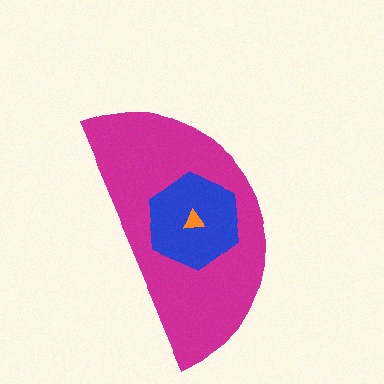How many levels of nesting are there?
3.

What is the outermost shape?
The magenta semicircle.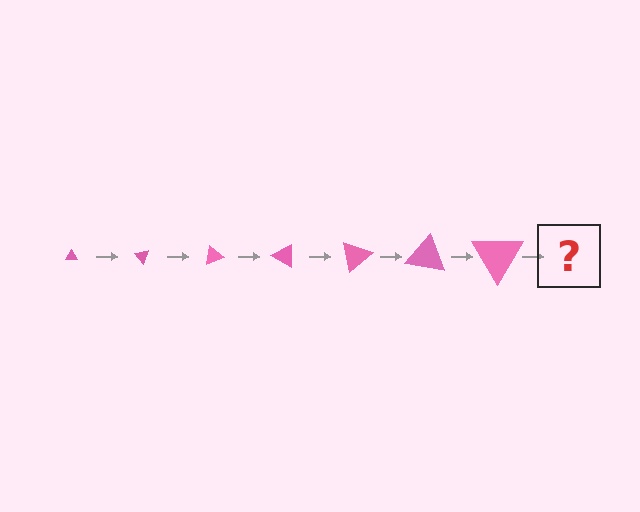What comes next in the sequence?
The next element should be a triangle, larger than the previous one and rotated 350 degrees from the start.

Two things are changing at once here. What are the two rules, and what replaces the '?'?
The two rules are that the triangle grows larger each step and it rotates 50 degrees each step. The '?' should be a triangle, larger than the previous one and rotated 350 degrees from the start.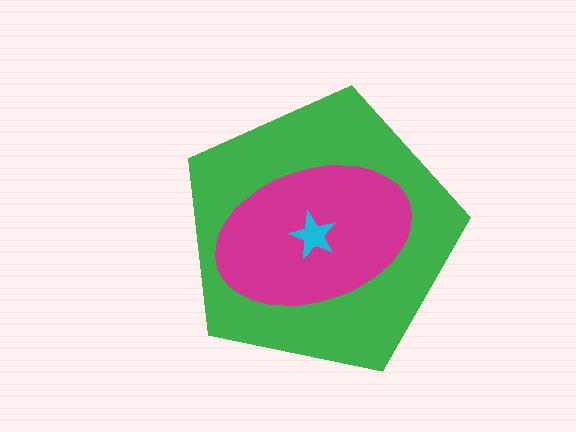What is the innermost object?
The cyan star.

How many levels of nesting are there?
3.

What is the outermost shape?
The green pentagon.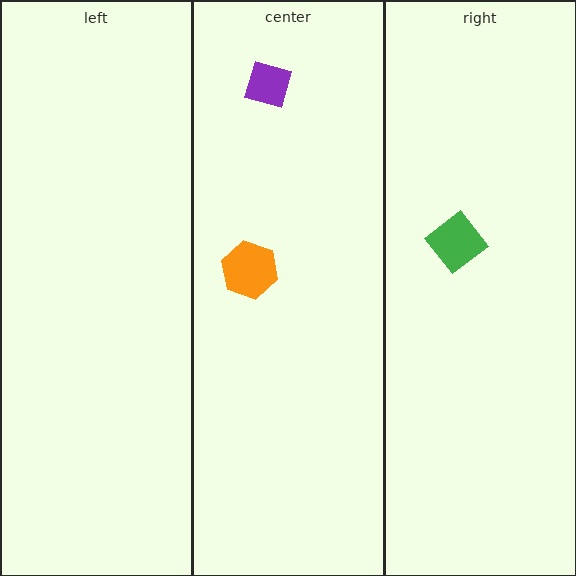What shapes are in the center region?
The orange hexagon, the purple diamond.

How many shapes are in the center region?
2.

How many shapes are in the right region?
1.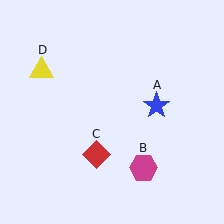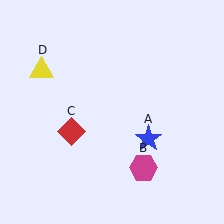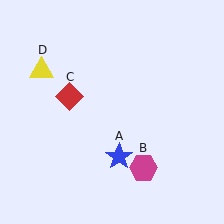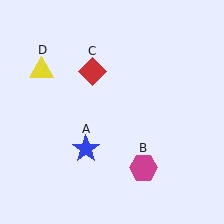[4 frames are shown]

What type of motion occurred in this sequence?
The blue star (object A), red diamond (object C) rotated clockwise around the center of the scene.